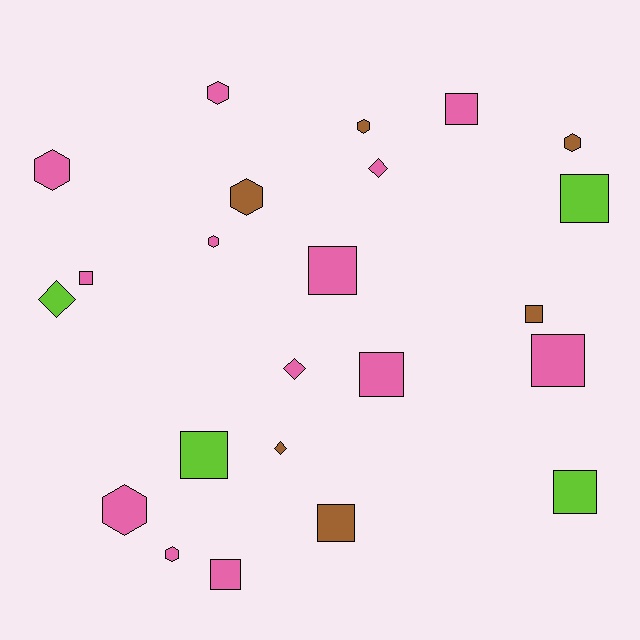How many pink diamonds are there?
There are 2 pink diamonds.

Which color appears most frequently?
Pink, with 13 objects.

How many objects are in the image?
There are 23 objects.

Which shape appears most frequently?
Square, with 11 objects.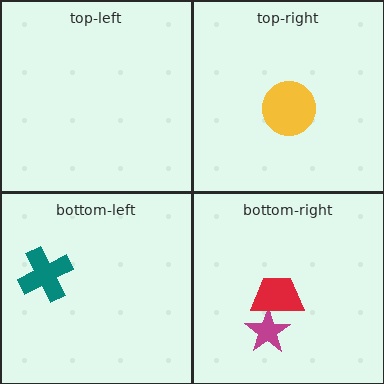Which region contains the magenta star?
The bottom-right region.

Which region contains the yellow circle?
The top-right region.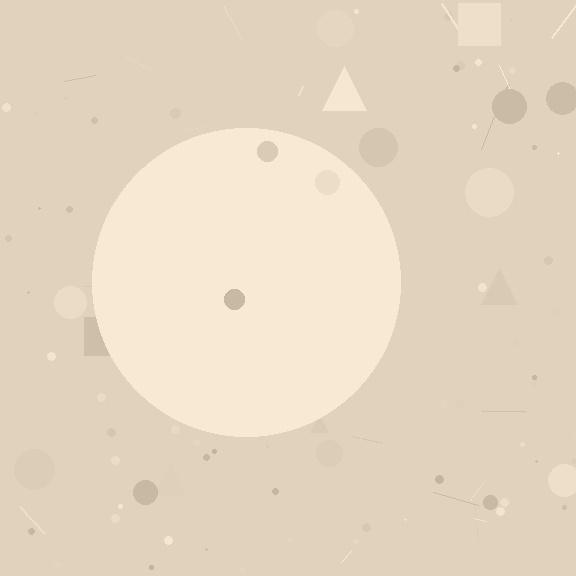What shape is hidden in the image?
A circle is hidden in the image.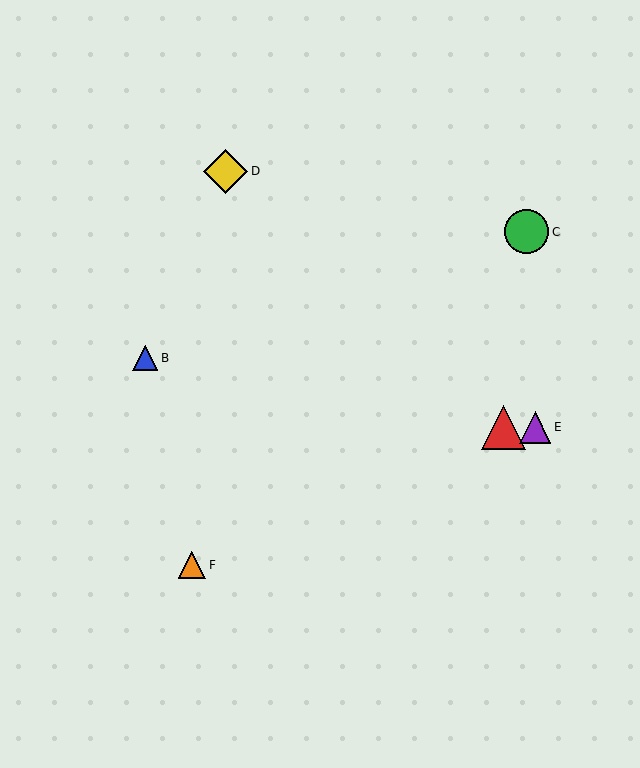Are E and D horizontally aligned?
No, E is at y≈427 and D is at y≈171.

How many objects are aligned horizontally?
2 objects (A, E) are aligned horizontally.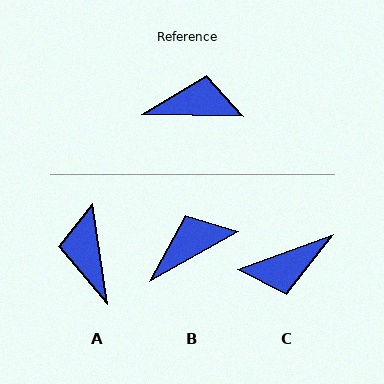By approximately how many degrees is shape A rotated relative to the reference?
Approximately 100 degrees counter-clockwise.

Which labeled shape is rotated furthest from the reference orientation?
C, about 159 degrees away.